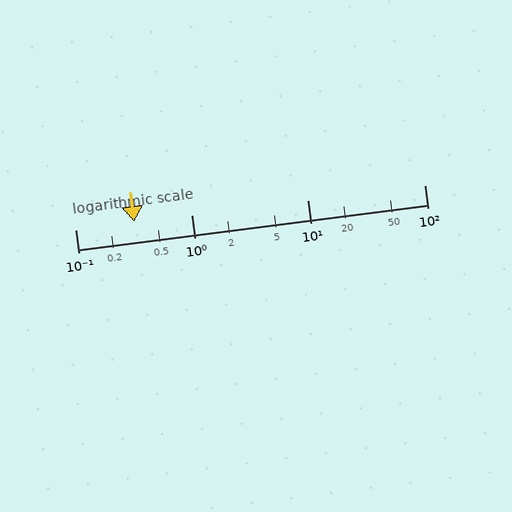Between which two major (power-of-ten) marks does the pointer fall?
The pointer is between 0.1 and 1.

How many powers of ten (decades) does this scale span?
The scale spans 3 decades, from 0.1 to 100.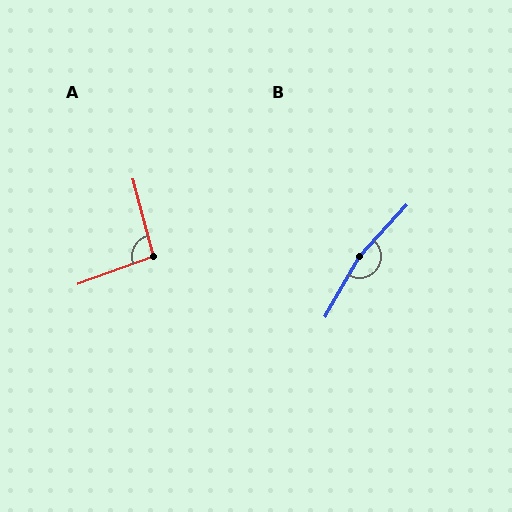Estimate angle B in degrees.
Approximately 167 degrees.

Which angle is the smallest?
A, at approximately 95 degrees.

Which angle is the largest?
B, at approximately 167 degrees.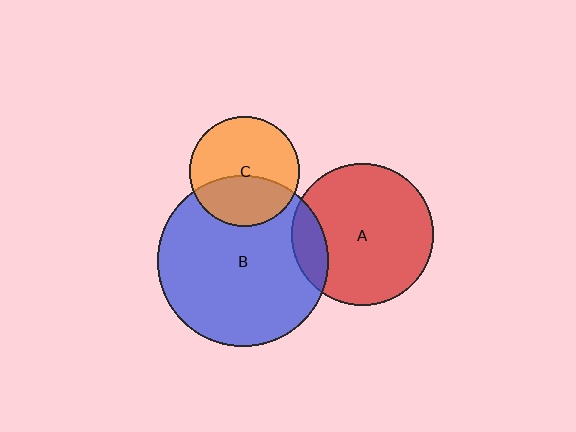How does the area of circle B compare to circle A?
Approximately 1.4 times.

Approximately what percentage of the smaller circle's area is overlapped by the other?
Approximately 40%.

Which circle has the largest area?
Circle B (blue).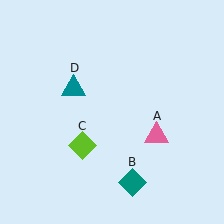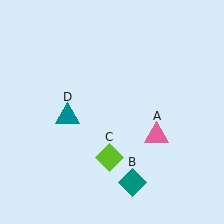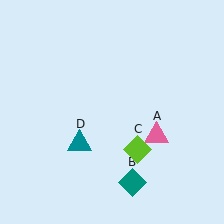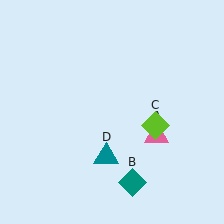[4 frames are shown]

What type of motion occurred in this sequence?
The lime diamond (object C), teal triangle (object D) rotated counterclockwise around the center of the scene.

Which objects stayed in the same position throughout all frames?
Pink triangle (object A) and teal diamond (object B) remained stationary.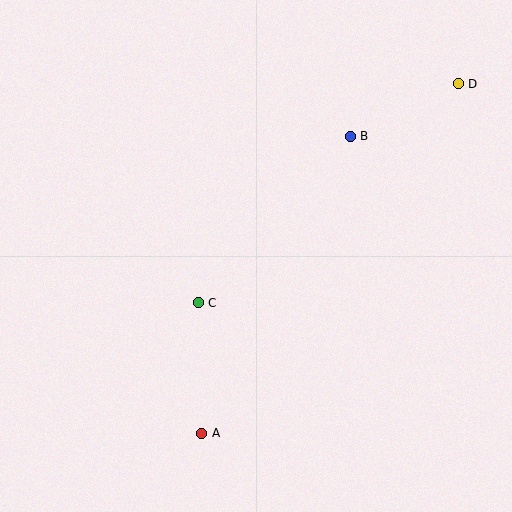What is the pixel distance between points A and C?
The distance between A and C is 131 pixels.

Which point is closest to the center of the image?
Point C at (198, 303) is closest to the center.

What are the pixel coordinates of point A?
Point A is at (202, 433).